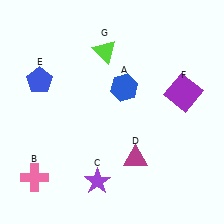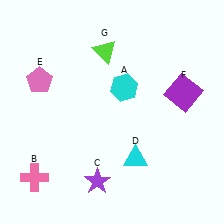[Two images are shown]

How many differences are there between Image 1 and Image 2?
There are 3 differences between the two images.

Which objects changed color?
A changed from blue to cyan. D changed from magenta to cyan. E changed from blue to pink.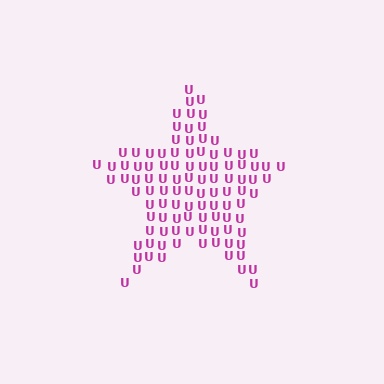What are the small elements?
The small elements are letter U's.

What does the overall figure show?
The overall figure shows a star.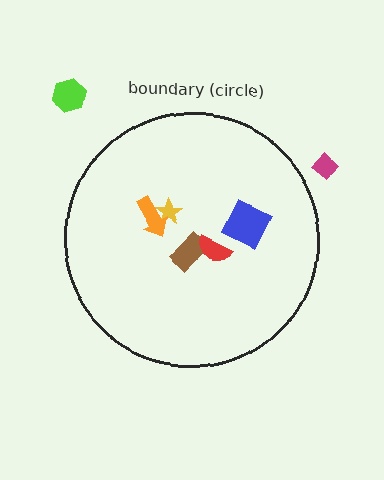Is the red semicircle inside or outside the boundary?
Inside.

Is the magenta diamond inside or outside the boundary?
Outside.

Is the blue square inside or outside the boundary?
Inside.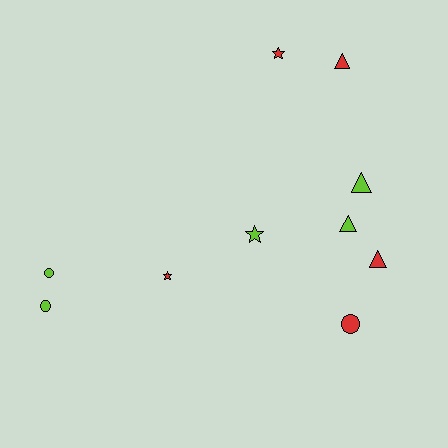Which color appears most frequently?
Red, with 5 objects.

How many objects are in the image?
There are 10 objects.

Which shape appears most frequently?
Triangle, with 4 objects.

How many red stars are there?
There are 2 red stars.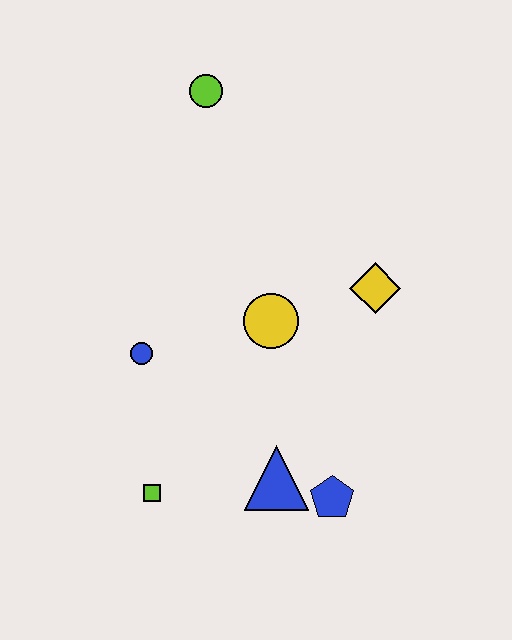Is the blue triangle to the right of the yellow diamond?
No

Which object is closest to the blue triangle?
The blue pentagon is closest to the blue triangle.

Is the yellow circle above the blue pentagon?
Yes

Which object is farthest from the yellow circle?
The lime circle is farthest from the yellow circle.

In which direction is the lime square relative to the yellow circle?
The lime square is below the yellow circle.